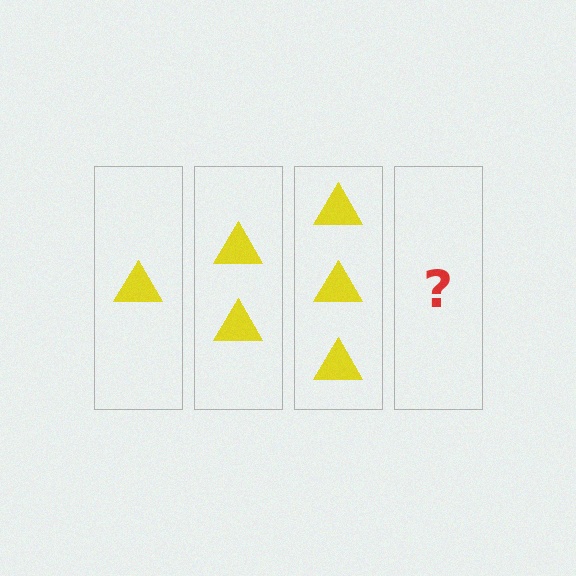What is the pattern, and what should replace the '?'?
The pattern is that each step adds one more triangle. The '?' should be 4 triangles.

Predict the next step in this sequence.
The next step is 4 triangles.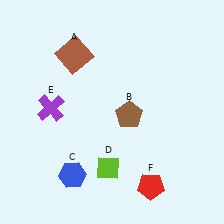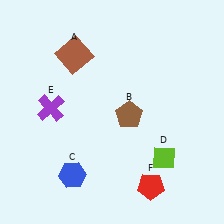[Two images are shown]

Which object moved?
The lime diamond (D) moved right.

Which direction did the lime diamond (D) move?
The lime diamond (D) moved right.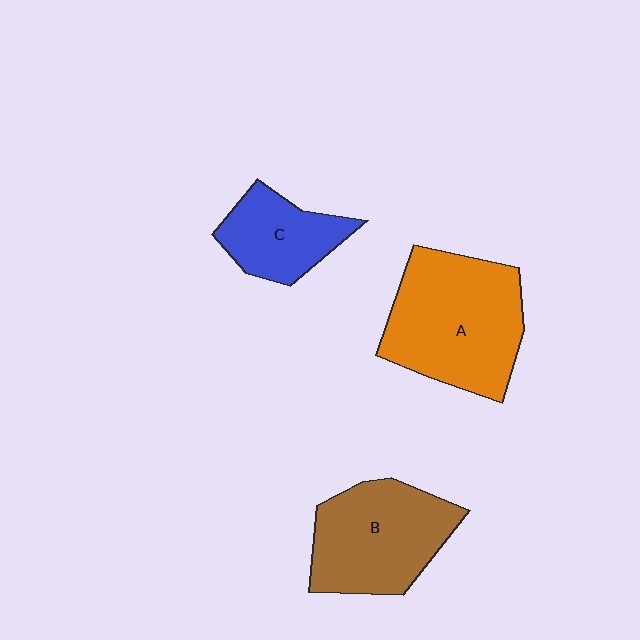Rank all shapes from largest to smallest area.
From largest to smallest: A (orange), B (brown), C (blue).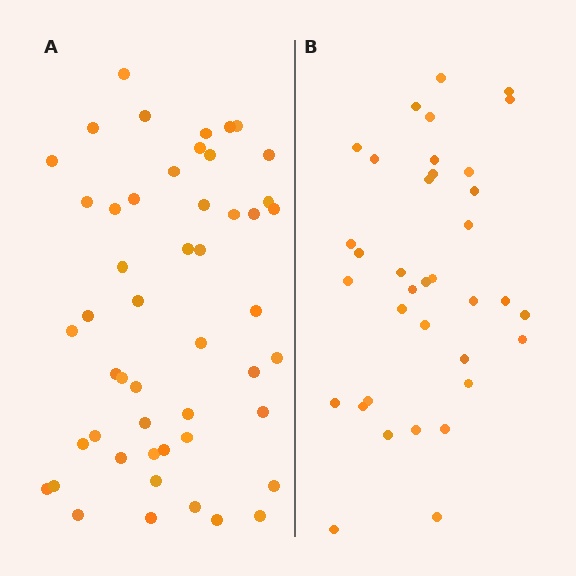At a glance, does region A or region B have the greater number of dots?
Region A (the left region) has more dots.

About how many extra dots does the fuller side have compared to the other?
Region A has approximately 15 more dots than region B.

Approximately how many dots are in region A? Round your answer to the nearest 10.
About 50 dots.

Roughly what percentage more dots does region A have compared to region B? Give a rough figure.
About 40% more.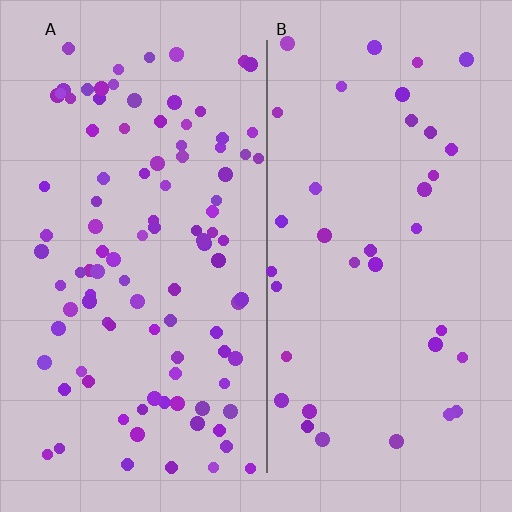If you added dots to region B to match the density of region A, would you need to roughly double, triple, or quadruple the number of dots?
Approximately triple.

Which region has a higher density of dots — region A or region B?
A (the left).